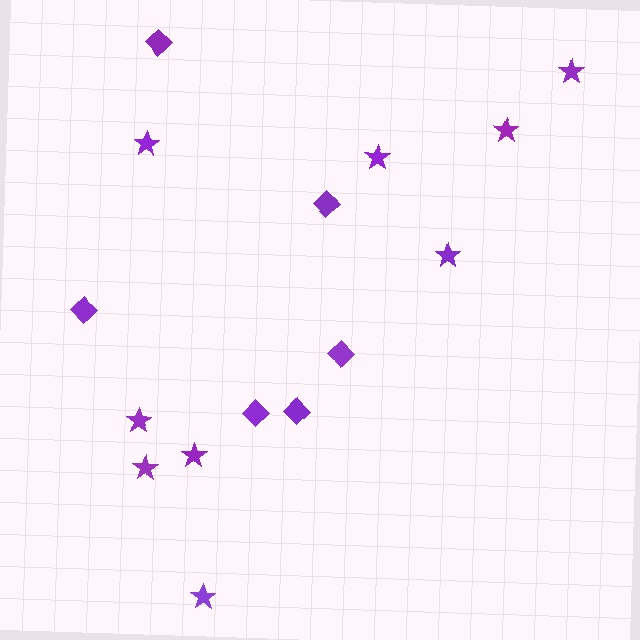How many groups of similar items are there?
There are 2 groups: one group of stars (9) and one group of diamonds (6).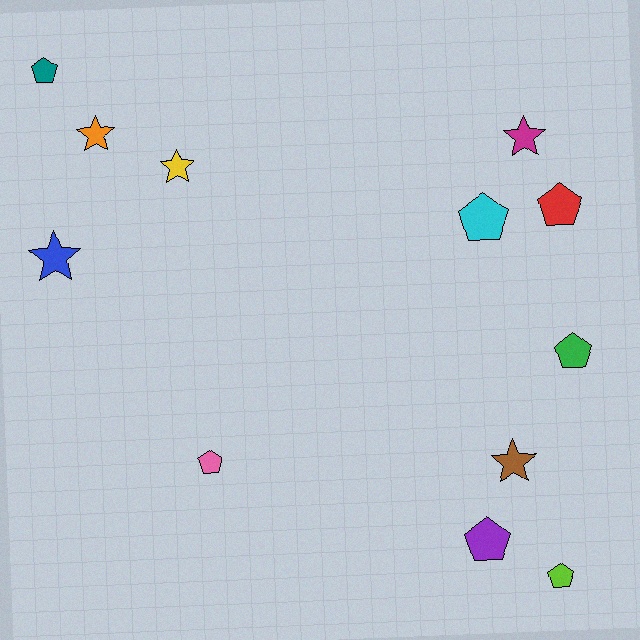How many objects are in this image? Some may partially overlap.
There are 12 objects.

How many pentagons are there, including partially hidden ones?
There are 7 pentagons.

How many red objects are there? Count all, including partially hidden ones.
There is 1 red object.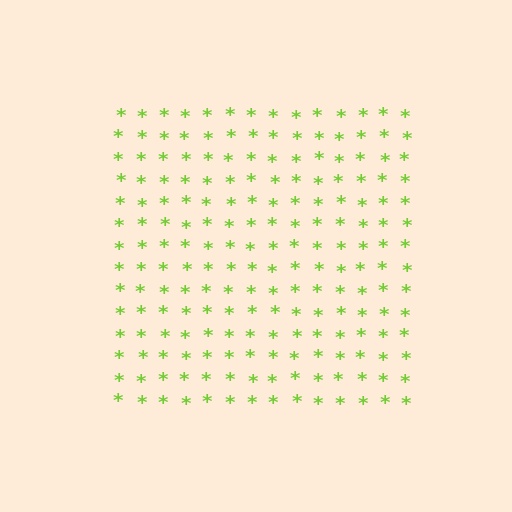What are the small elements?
The small elements are asterisks.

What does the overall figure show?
The overall figure shows a square.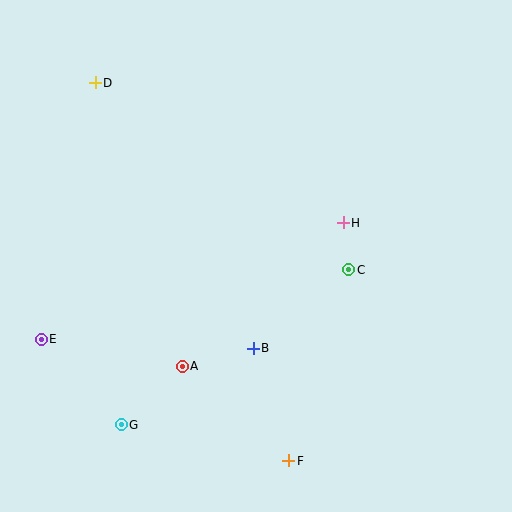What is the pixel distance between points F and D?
The distance between F and D is 425 pixels.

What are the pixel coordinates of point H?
Point H is at (343, 223).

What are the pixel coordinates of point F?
Point F is at (289, 461).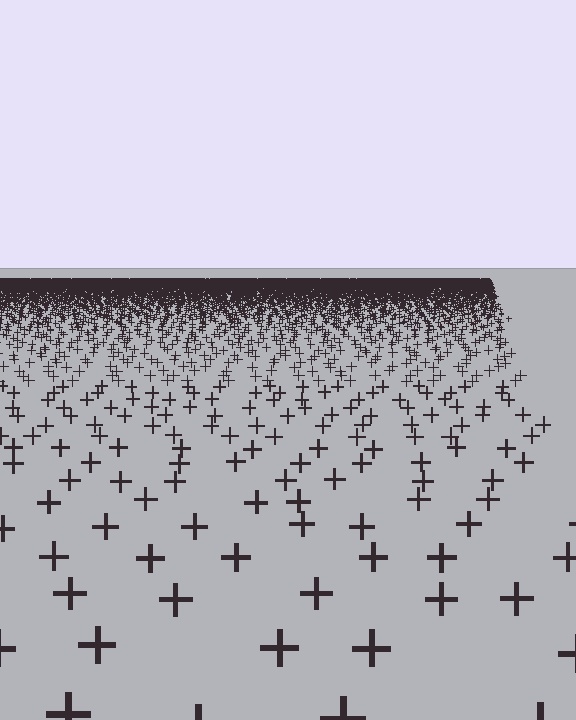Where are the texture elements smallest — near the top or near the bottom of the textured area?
Near the top.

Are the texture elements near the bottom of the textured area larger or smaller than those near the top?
Larger. Near the bottom, elements are closer to the viewer and appear at a bigger on-screen size.